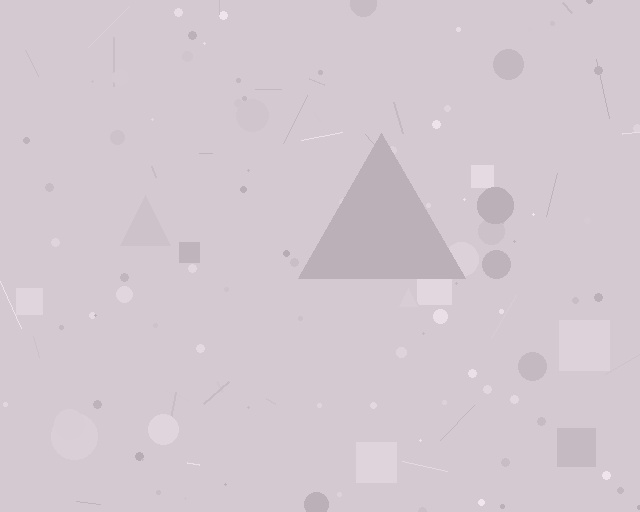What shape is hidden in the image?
A triangle is hidden in the image.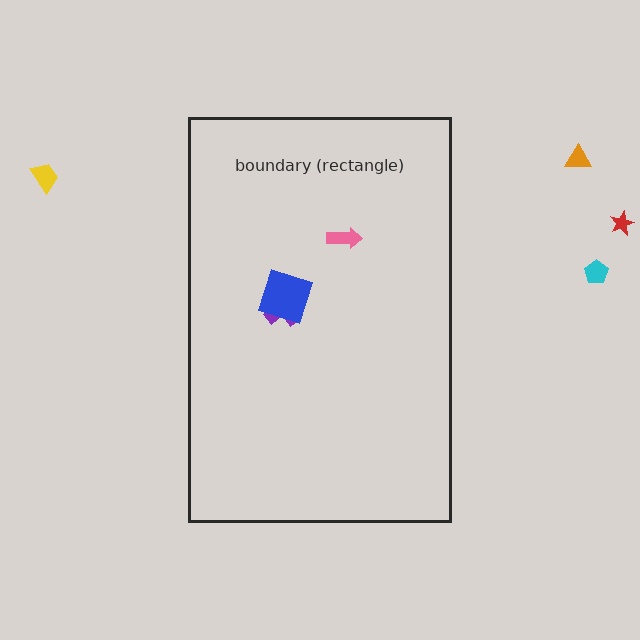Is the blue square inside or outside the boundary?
Inside.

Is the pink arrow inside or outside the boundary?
Inside.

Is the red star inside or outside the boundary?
Outside.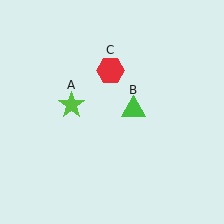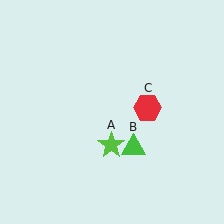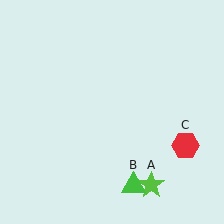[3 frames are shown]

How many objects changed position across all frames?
3 objects changed position: lime star (object A), green triangle (object B), red hexagon (object C).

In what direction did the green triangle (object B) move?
The green triangle (object B) moved down.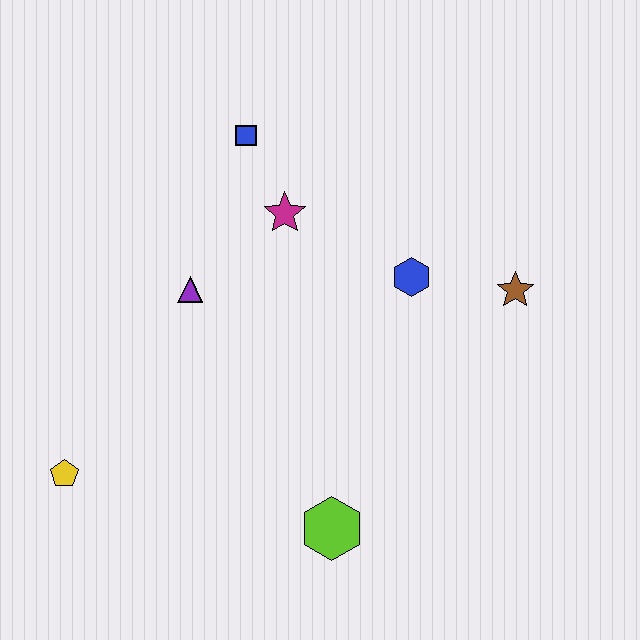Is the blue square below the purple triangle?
No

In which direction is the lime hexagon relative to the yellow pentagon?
The lime hexagon is to the right of the yellow pentagon.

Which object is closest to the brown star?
The blue hexagon is closest to the brown star.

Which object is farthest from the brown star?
The yellow pentagon is farthest from the brown star.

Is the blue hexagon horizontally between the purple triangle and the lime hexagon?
No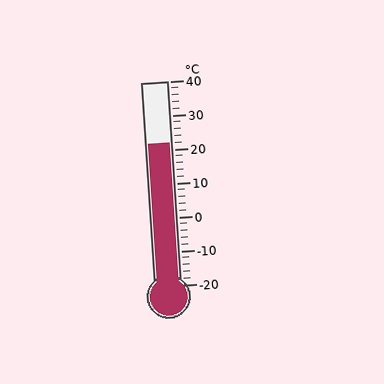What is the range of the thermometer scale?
The thermometer scale ranges from -20°C to 40°C.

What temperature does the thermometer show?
The thermometer shows approximately 22°C.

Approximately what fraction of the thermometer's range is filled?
The thermometer is filled to approximately 70% of its range.